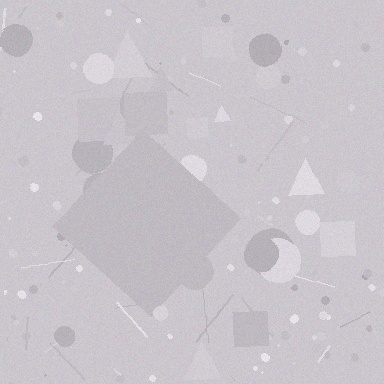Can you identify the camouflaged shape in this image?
The camouflaged shape is a diamond.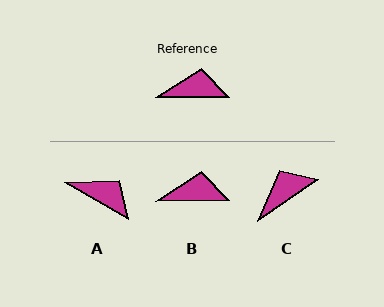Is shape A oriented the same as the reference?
No, it is off by about 31 degrees.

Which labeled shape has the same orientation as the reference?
B.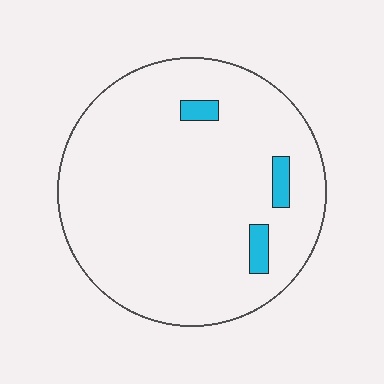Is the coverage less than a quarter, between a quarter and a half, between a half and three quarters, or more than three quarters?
Less than a quarter.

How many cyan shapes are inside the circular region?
3.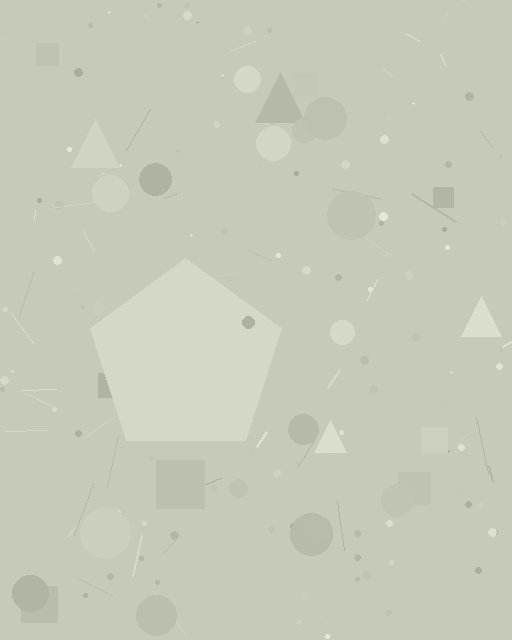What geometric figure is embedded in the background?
A pentagon is embedded in the background.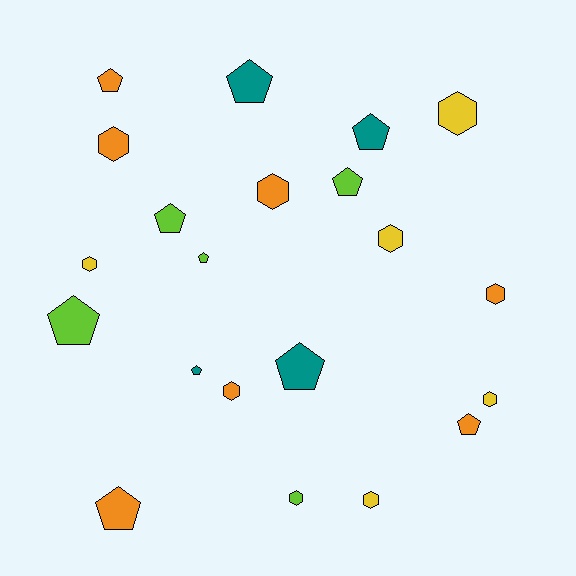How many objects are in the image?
There are 21 objects.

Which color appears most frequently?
Orange, with 7 objects.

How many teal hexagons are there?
There are no teal hexagons.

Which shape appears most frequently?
Pentagon, with 11 objects.